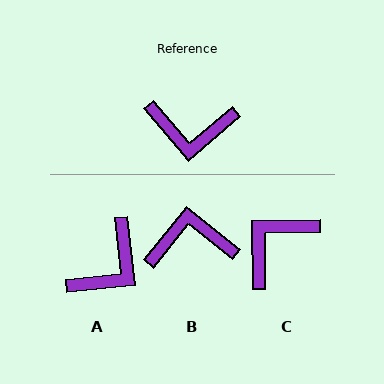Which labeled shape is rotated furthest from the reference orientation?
B, about 169 degrees away.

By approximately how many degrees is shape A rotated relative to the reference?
Approximately 56 degrees counter-clockwise.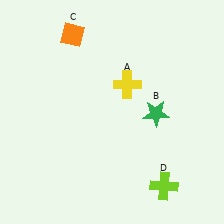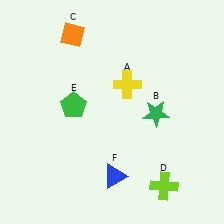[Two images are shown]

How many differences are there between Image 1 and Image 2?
There are 2 differences between the two images.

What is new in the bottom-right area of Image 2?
A blue triangle (F) was added in the bottom-right area of Image 2.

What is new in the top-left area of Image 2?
A green pentagon (E) was added in the top-left area of Image 2.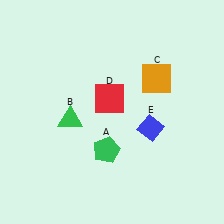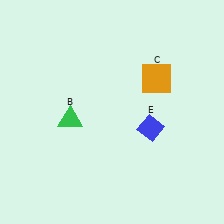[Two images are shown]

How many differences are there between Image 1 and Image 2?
There are 2 differences between the two images.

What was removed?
The green pentagon (A), the red square (D) were removed in Image 2.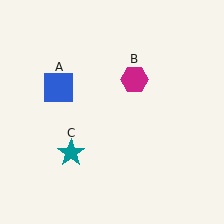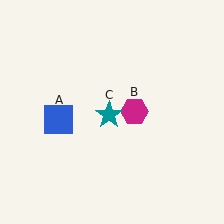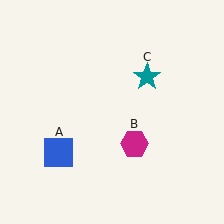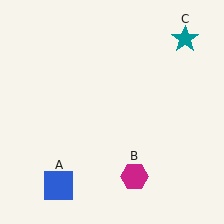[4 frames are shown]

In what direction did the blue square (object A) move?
The blue square (object A) moved down.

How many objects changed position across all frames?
3 objects changed position: blue square (object A), magenta hexagon (object B), teal star (object C).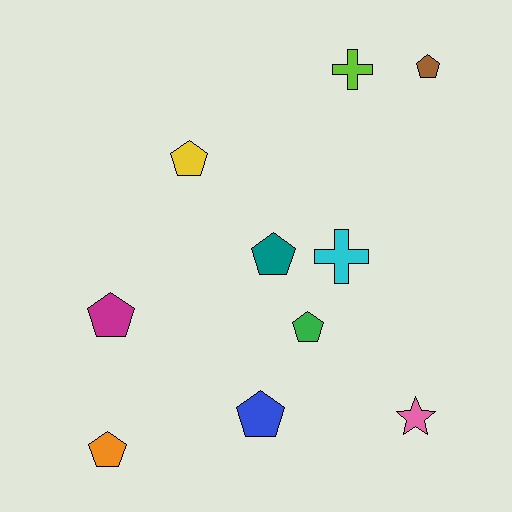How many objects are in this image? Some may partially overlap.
There are 10 objects.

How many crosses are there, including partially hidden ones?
There are 2 crosses.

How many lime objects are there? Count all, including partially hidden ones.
There is 1 lime object.